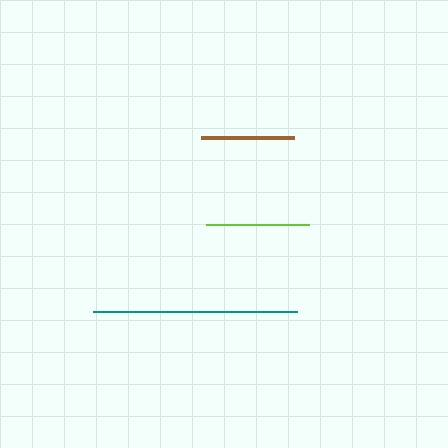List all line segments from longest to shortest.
From longest to shortest: teal, lime, brown.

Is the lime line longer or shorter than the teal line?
The teal line is longer than the lime line.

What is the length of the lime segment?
The lime segment is approximately 104 pixels long.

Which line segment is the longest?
The teal line is the longest at approximately 204 pixels.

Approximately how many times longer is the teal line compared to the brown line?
The teal line is approximately 2.2 times the length of the brown line.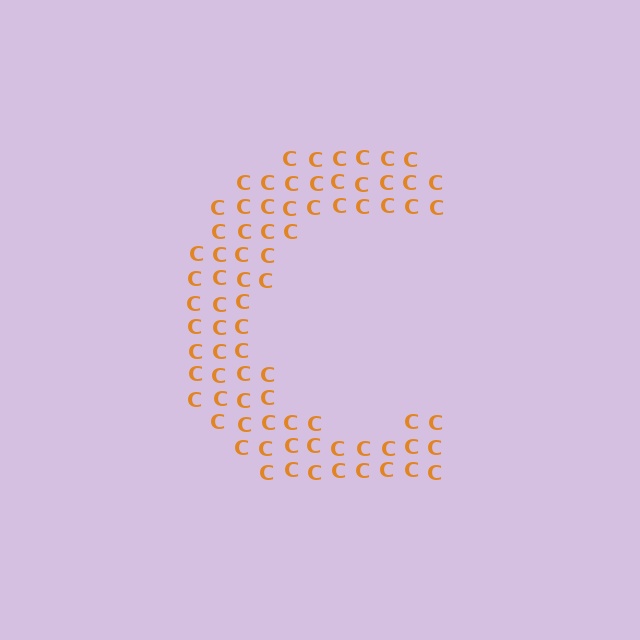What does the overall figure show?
The overall figure shows the letter C.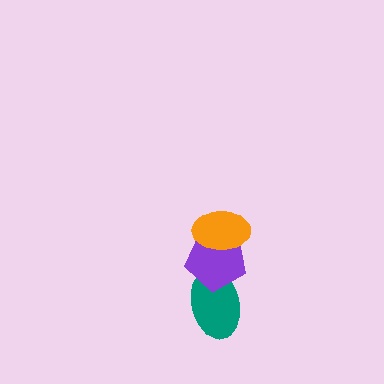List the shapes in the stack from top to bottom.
From top to bottom: the orange ellipse, the purple pentagon, the teal ellipse.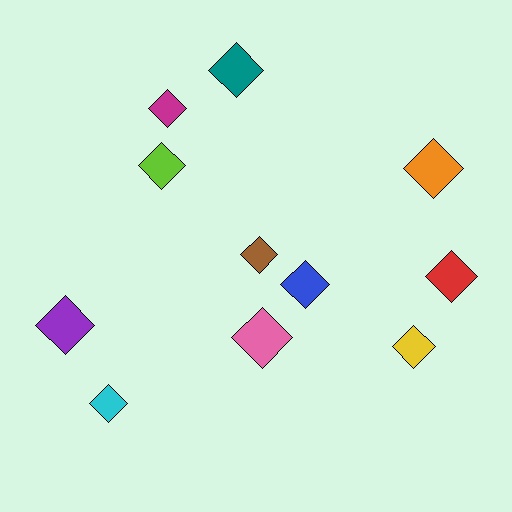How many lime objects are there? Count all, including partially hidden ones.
There is 1 lime object.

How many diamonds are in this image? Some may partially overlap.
There are 11 diamonds.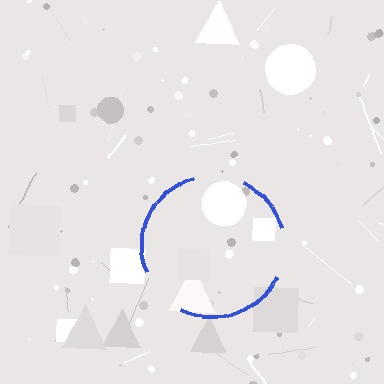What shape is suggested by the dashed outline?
The dashed outline suggests a circle.